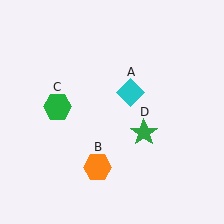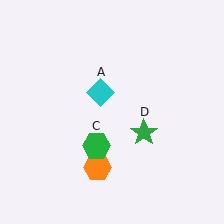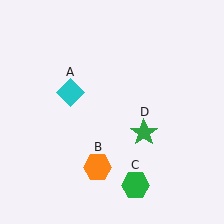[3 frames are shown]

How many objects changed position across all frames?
2 objects changed position: cyan diamond (object A), green hexagon (object C).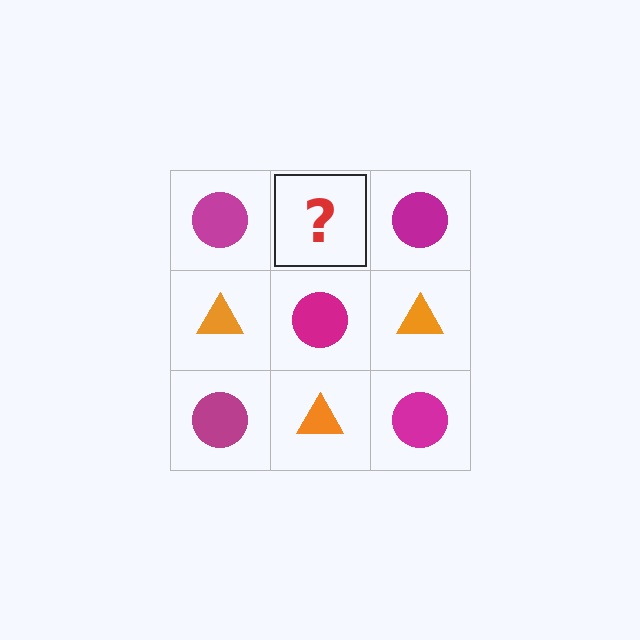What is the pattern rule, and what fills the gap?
The rule is that it alternates magenta circle and orange triangle in a checkerboard pattern. The gap should be filled with an orange triangle.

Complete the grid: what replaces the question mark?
The question mark should be replaced with an orange triangle.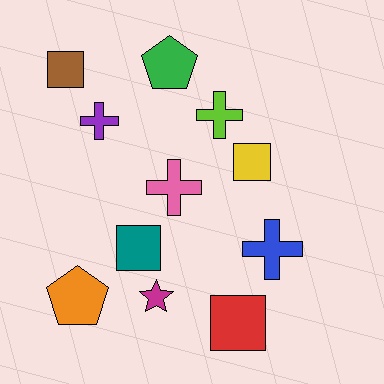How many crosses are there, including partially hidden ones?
There are 4 crosses.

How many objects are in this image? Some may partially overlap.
There are 11 objects.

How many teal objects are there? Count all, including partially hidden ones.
There is 1 teal object.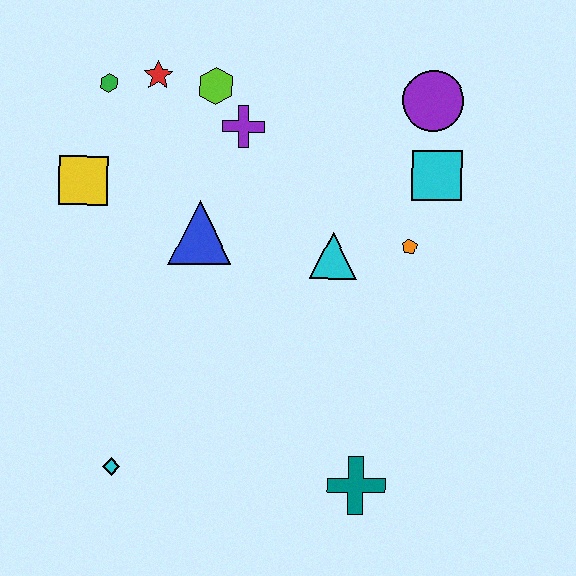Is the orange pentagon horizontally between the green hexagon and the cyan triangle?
No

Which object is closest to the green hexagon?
The red star is closest to the green hexagon.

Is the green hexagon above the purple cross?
Yes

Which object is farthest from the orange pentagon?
The cyan diamond is farthest from the orange pentagon.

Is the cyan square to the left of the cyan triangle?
No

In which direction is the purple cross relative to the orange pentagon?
The purple cross is to the left of the orange pentagon.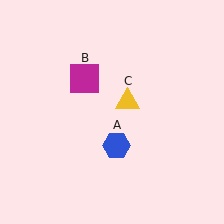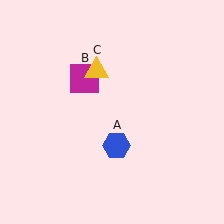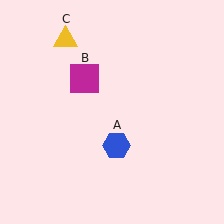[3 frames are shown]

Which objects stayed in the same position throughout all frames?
Blue hexagon (object A) and magenta square (object B) remained stationary.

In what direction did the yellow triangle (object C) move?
The yellow triangle (object C) moved up and to the left.